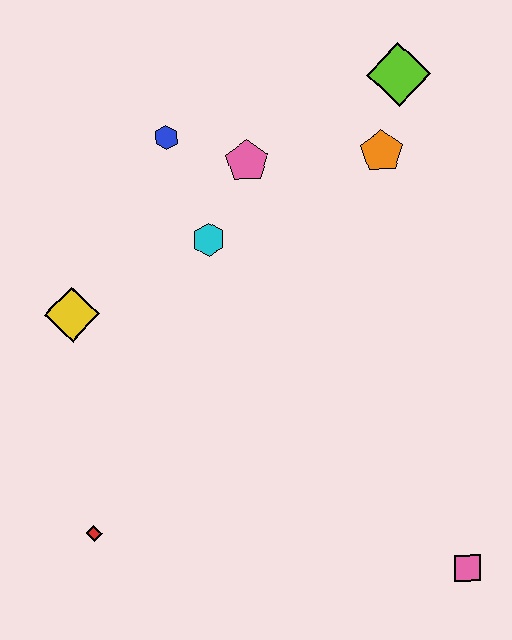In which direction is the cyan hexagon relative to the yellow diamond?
The cyan hexagon is to the right of the yellow diamond.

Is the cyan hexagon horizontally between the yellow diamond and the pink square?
Yes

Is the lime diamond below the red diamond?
No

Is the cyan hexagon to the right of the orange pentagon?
No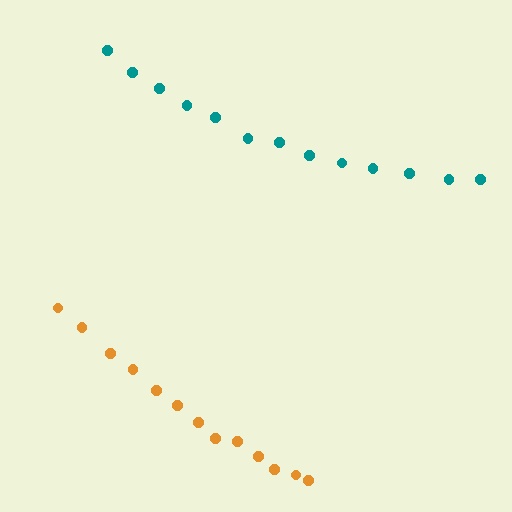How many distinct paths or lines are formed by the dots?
There are 2 distinct paths.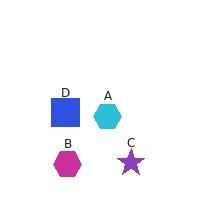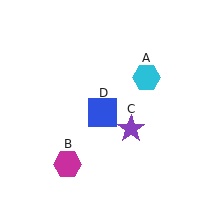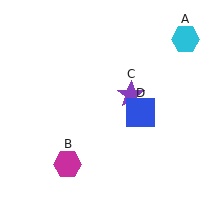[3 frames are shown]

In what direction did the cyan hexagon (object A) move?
The cyan hexagon (object A) moved up and to the right.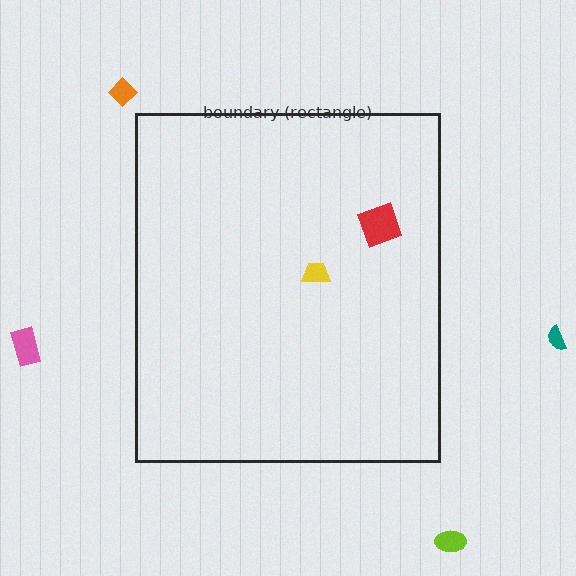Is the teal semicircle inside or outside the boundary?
Outside.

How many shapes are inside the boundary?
2 inside, 4 outside.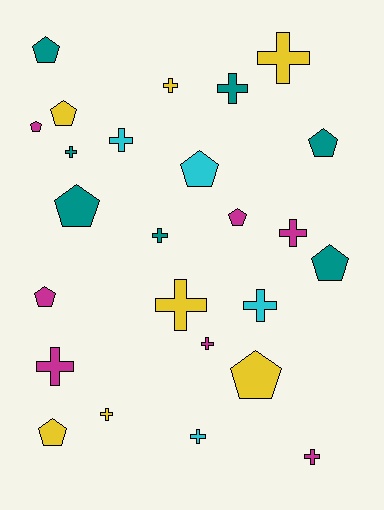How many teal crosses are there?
There are 3 teal crosses.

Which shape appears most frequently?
Cross, with 14 objects.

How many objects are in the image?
There are 25 objects.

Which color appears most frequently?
Magenta, with 7 objects.